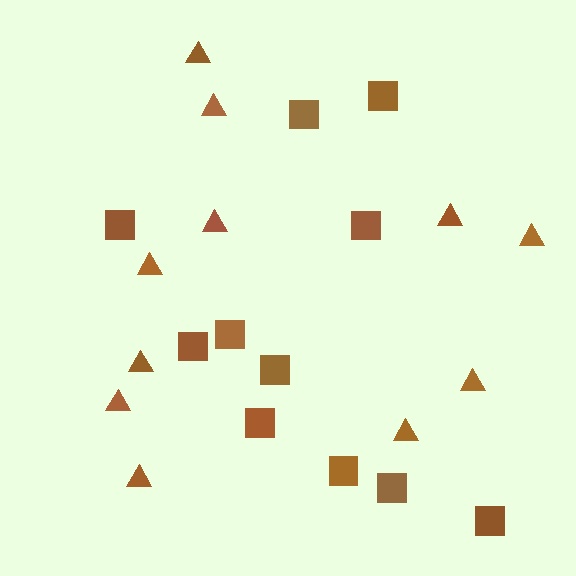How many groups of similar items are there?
There are 2 groups: one group of triangles (11) and one group of squares (11).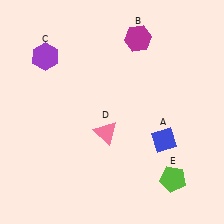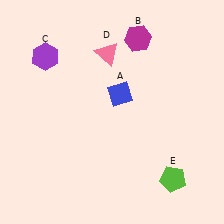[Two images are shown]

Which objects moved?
The objects that moved are: the blue diamond (A), the pink triangle (D).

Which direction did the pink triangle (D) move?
The pink triangle (D) moved up.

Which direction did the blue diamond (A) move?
The blue diamond (A) moved up.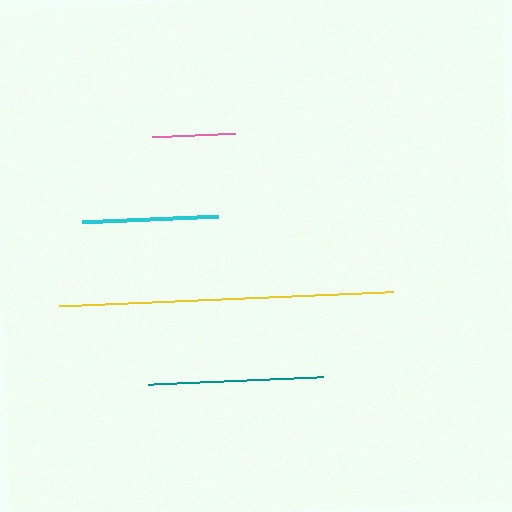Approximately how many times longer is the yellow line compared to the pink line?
The yellow line is approximately 4.0 times the length of the pink line.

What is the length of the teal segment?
The teal segment is approximately 174 pixels long.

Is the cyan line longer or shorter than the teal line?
The teal line is longer than the cyan line.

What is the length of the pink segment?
The pink segment is approximately 83 pixels long.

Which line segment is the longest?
The yellow line is the longest at approximately 335 pixels.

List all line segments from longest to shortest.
From longest to shortest: yellow, teal, cyan, pink.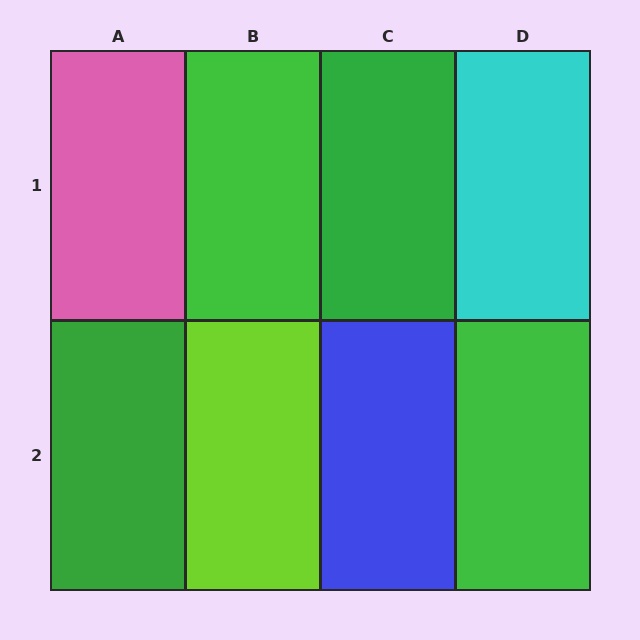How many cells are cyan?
1 cell is cyan.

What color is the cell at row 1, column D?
Cyan.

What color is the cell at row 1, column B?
Green.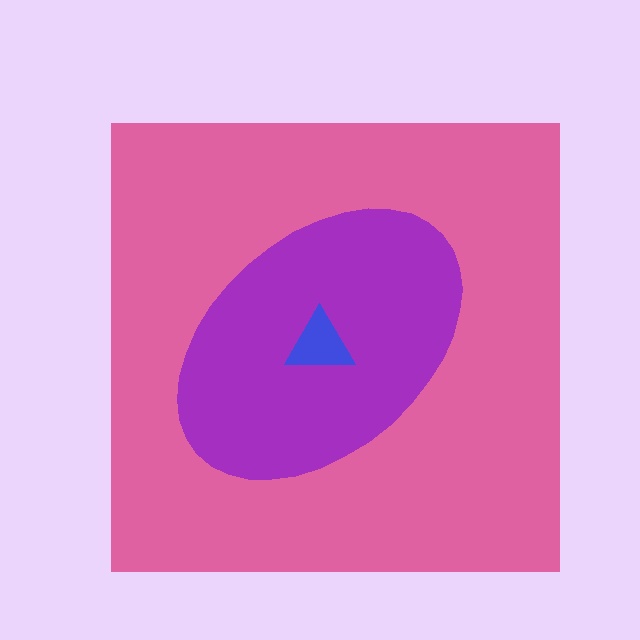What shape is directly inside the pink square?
The purple ellipse.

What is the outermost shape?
The pink square.